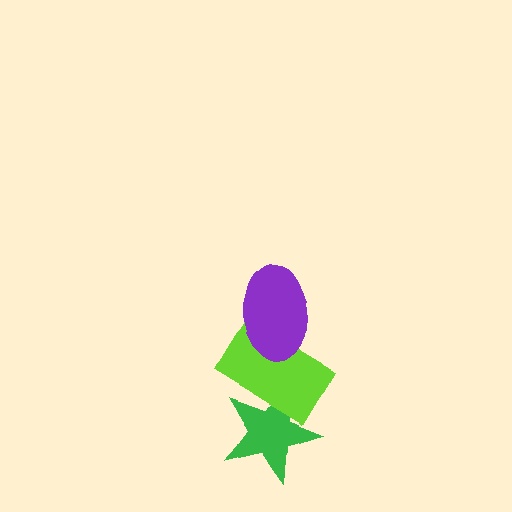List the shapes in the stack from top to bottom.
From top to bottom: the purple ellipse, the lime rectangle, the green star.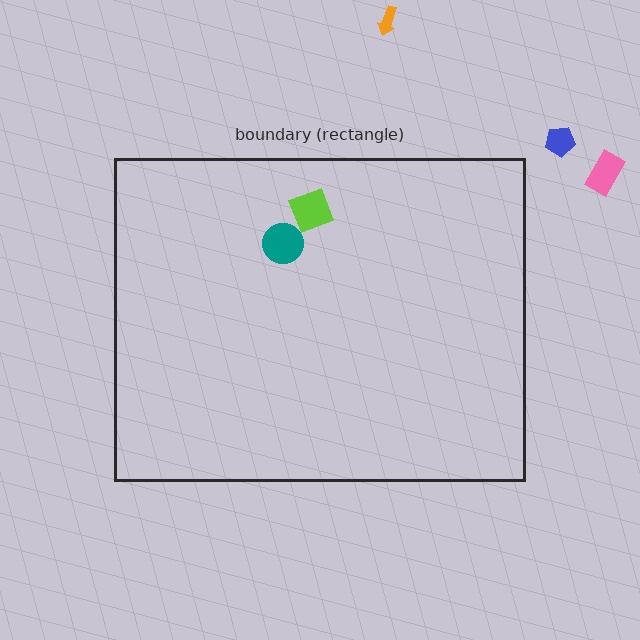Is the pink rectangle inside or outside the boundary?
Outside.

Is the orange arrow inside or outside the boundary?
Outside.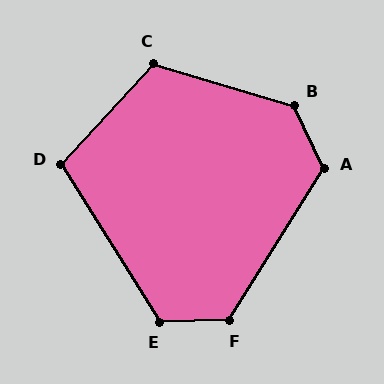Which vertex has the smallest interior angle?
D, at approximately 105 degrees.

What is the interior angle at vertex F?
Approximately 123 degrees (obtuse).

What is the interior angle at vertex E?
Approximately 121 degrees (obtuse).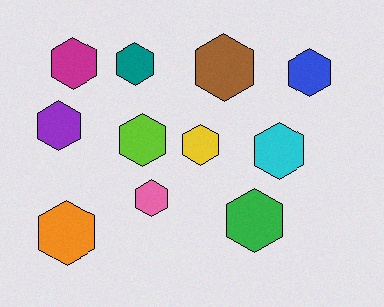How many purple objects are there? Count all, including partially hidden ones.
There is 1 purple object.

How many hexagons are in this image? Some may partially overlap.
There are 11 hexagons.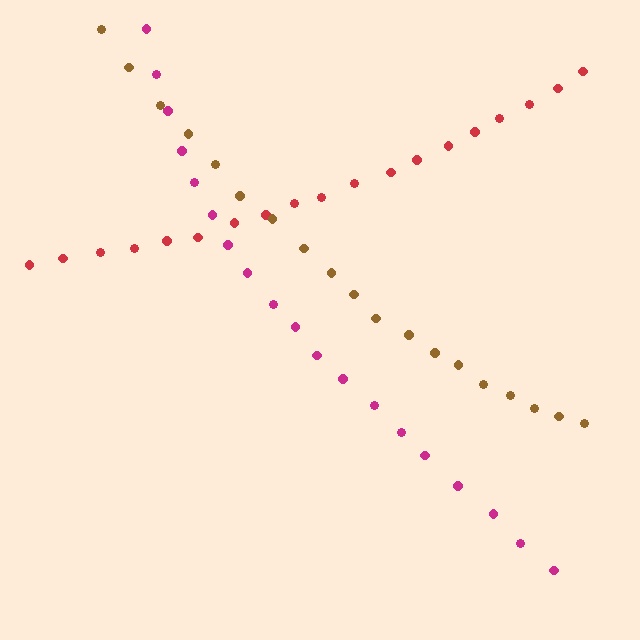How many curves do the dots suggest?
There are 3 distinct paths.